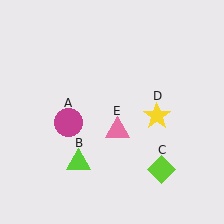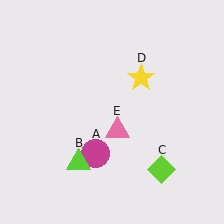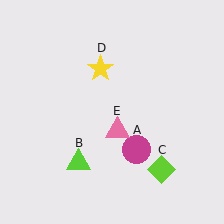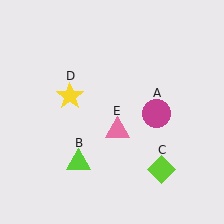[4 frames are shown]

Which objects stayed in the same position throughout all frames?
Lime triangle (object B) and lime diamond (object C) and pink triangle (object E) remained stationary.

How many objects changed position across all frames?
2 objects changed position: magenta circle (object A), yellow star (object D).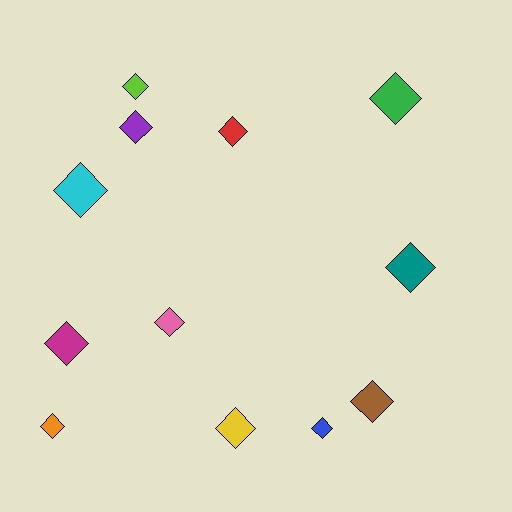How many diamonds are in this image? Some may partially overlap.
There are 12 diamonds.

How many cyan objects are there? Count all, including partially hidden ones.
There is 1 cyan object.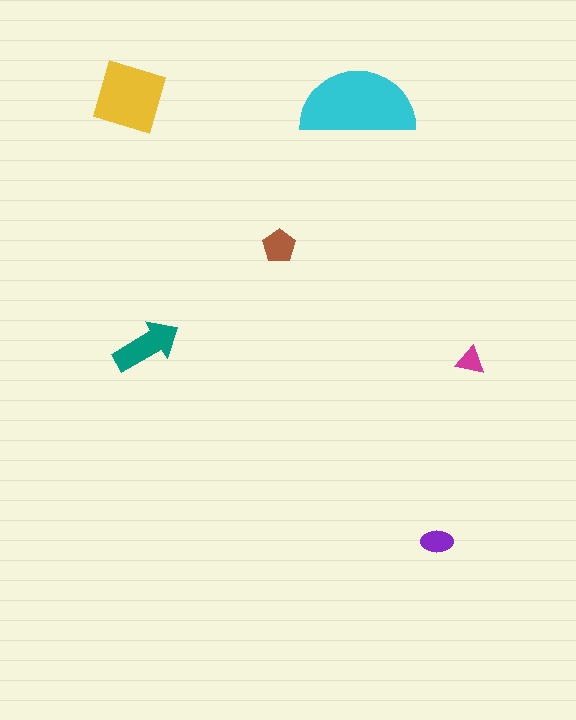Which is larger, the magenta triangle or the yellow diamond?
The yellow diamond.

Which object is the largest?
The cyan semicircle.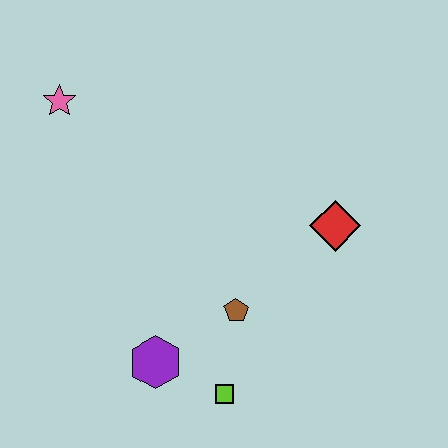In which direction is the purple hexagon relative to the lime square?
The purple hexagon is to the left of the lime square.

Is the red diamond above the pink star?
No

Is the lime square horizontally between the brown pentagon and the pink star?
Yes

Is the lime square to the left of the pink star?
No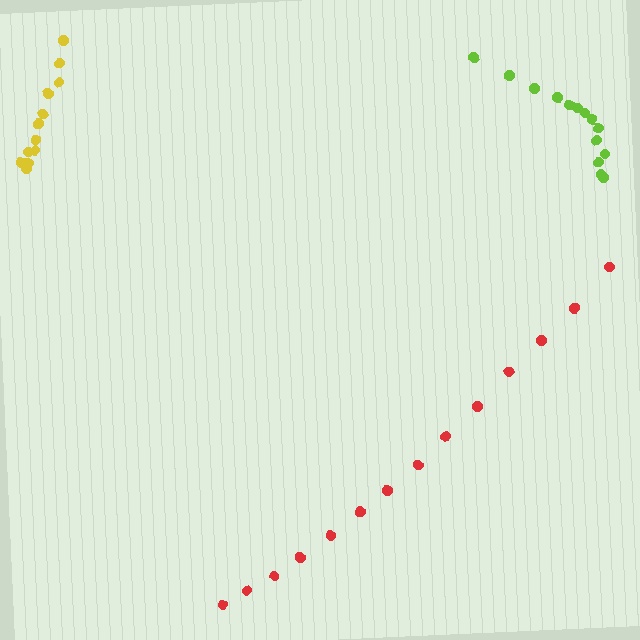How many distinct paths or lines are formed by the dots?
There are 3 distinct paths.